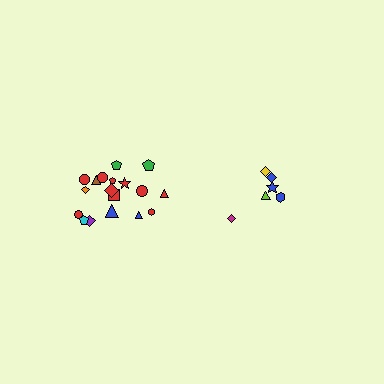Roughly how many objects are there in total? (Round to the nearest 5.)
Roughly 25 objects in total.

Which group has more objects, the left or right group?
The left group.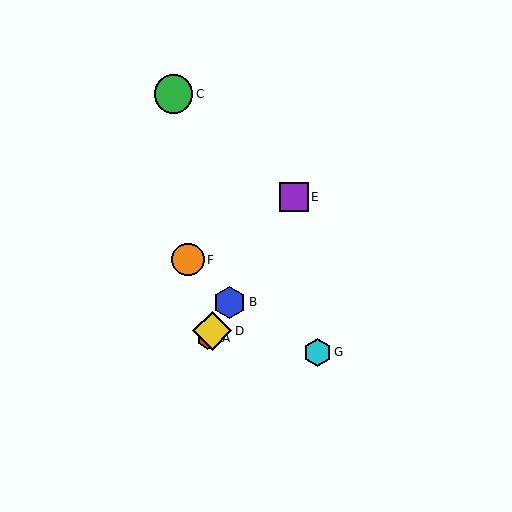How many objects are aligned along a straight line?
4 objects (A, B, D, E) are aligned along a straight line.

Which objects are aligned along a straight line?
Objects A, B, D, E are aligned along a straight line.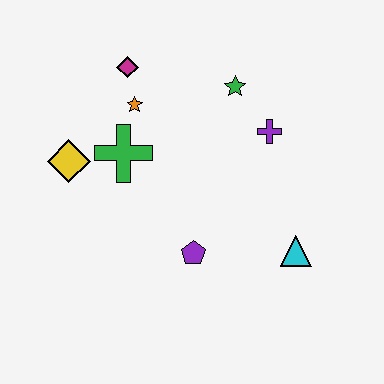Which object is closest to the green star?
The purple cross is closest to the green star.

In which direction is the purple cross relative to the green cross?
The purple cross is to the right of the green cross.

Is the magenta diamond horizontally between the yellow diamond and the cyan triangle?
Yes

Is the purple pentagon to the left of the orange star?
No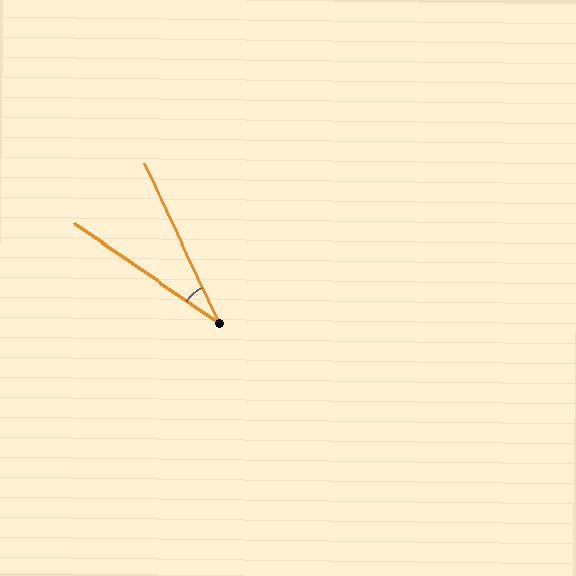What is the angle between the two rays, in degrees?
Approximately 31 degrees.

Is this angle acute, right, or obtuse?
It is acute.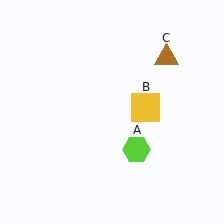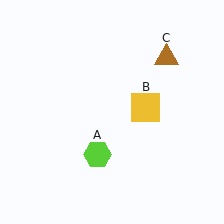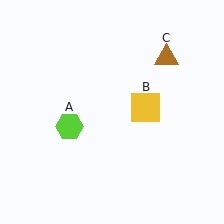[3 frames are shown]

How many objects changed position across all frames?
1 object changed position: lime hexagon (object A).